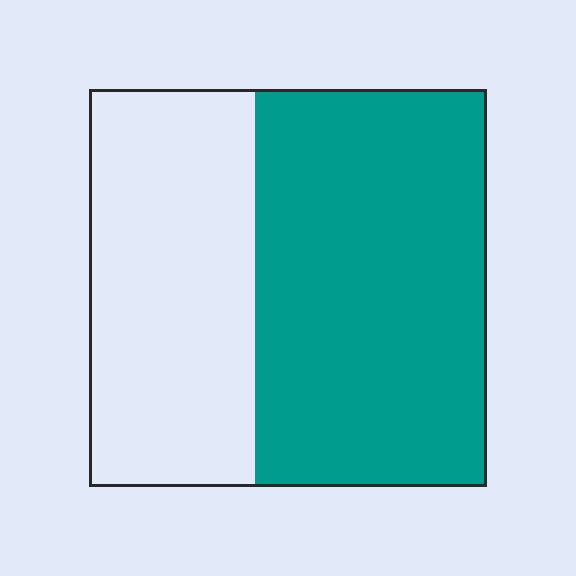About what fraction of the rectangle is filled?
About three fifths (3/5).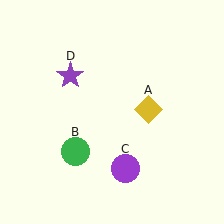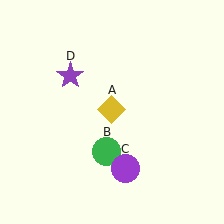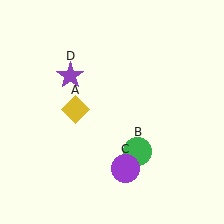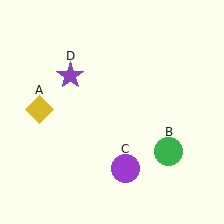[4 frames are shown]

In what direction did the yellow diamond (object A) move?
The yellow diamond (object A) moved left.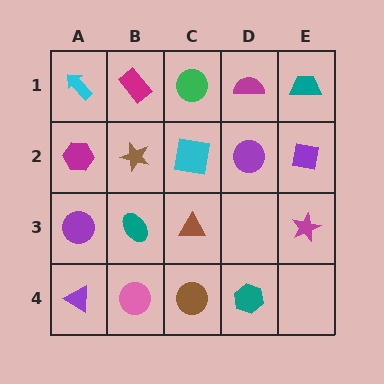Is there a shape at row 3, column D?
No, that cell is empty.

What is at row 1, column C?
A green circle.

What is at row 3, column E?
A magenta star.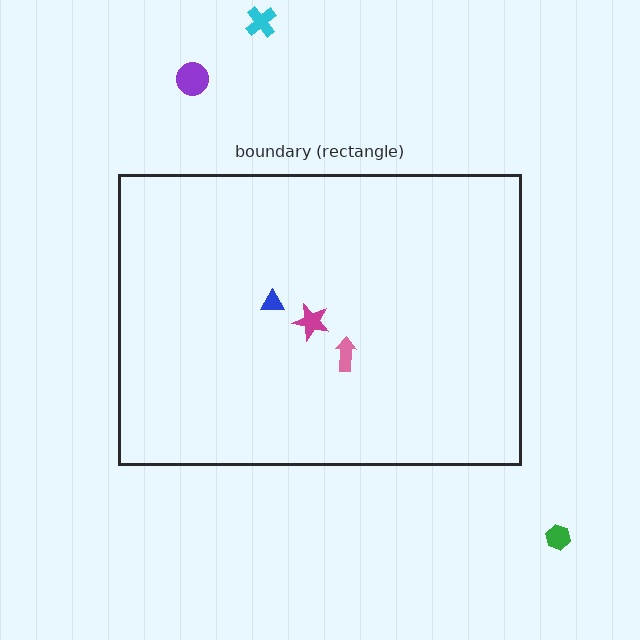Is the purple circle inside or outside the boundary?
Outside.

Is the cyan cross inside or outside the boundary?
Outside.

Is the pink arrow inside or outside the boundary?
Inside.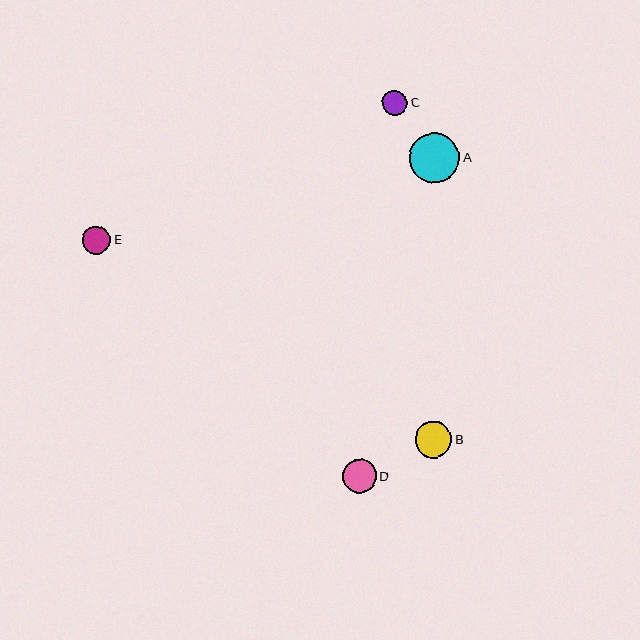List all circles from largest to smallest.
From largest to smallest: A, B, D, E, C.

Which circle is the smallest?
Circle C is the smallest with a size of approximately 25 pixels.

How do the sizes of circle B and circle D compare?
Circle B and circle D are approximately the same size.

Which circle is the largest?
Circle A is the largest with a size of approximately 50 pixels.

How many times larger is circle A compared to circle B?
Circle A is approximately 1.4 times the size of circle B.